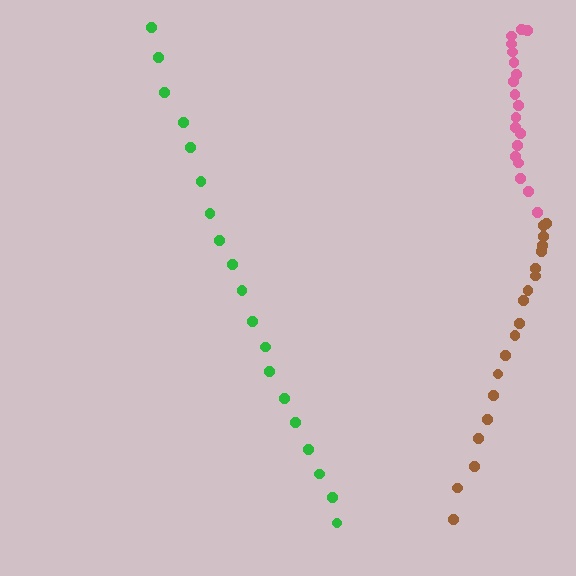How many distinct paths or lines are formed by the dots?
There are 3 distinct paths.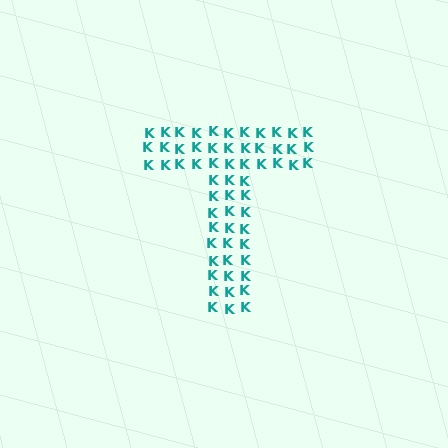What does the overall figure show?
The overall figure shows the letter T.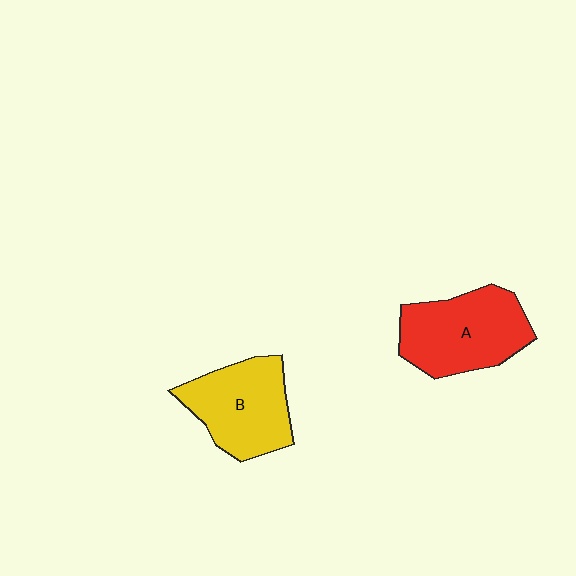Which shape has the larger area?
Shape A (red).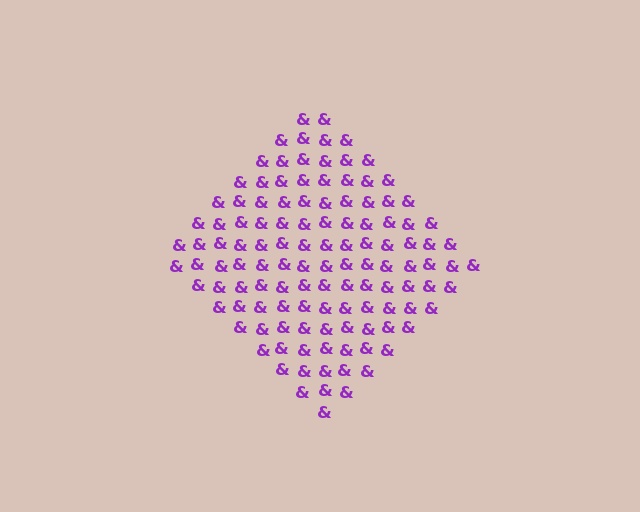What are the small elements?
The small elements are ampersands.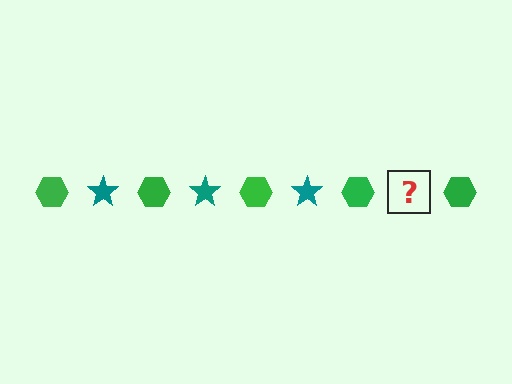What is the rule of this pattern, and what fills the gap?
The rule is that the pattern alternates between green hexagon and teal star. The gap should be filled with a teal star.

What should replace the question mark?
The question mark should be replaced with a teal star.